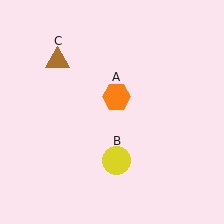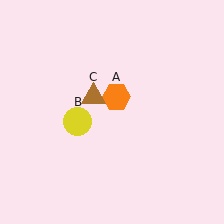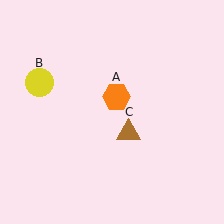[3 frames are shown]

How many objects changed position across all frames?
2 objects changed position: yellow circle (object B), brown triangle (object C).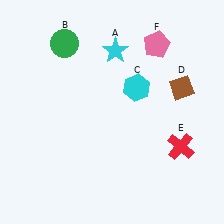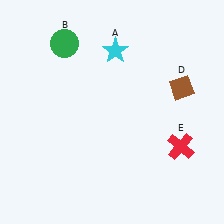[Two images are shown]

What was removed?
The pink pentagon (F), the cyan hexagon (C) were removed in Image 2.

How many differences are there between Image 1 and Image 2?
There are 2 differences between the two images.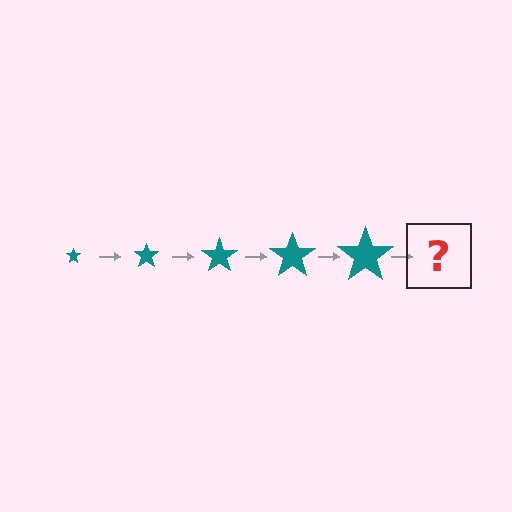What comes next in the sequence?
The next element should be a teal star, larger than the previous one.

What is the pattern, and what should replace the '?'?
The pattern is that the star gets progressively larger each step. The '?' should be a teal star, larger than the previous one.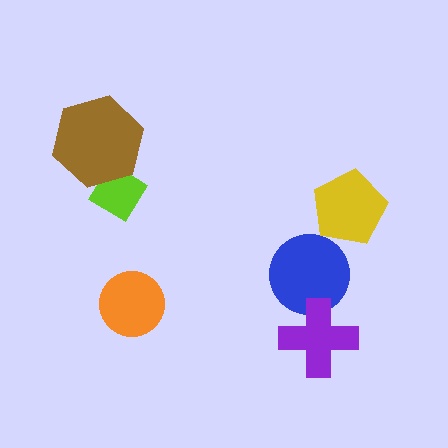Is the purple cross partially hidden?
No, no other shape covers it.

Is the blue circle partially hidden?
Yes, it is partially covered by another shape.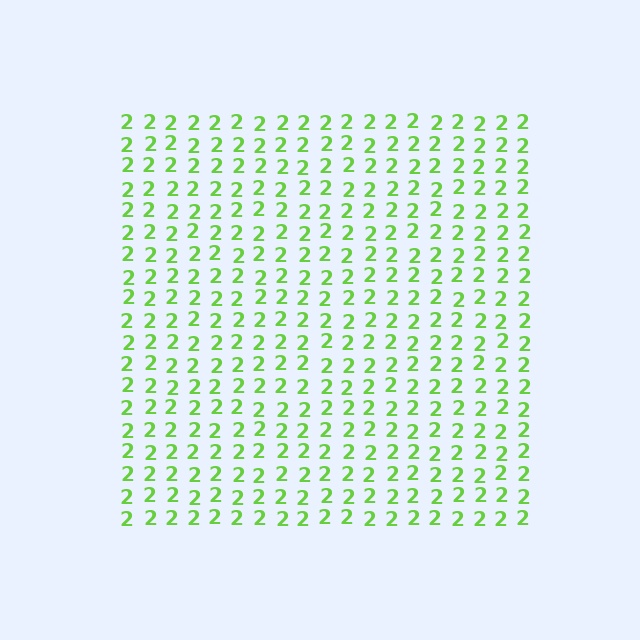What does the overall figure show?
The overall figure shows a square.